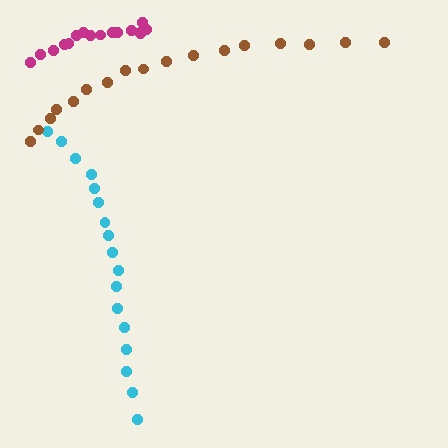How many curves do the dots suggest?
There are 3 distinct paths.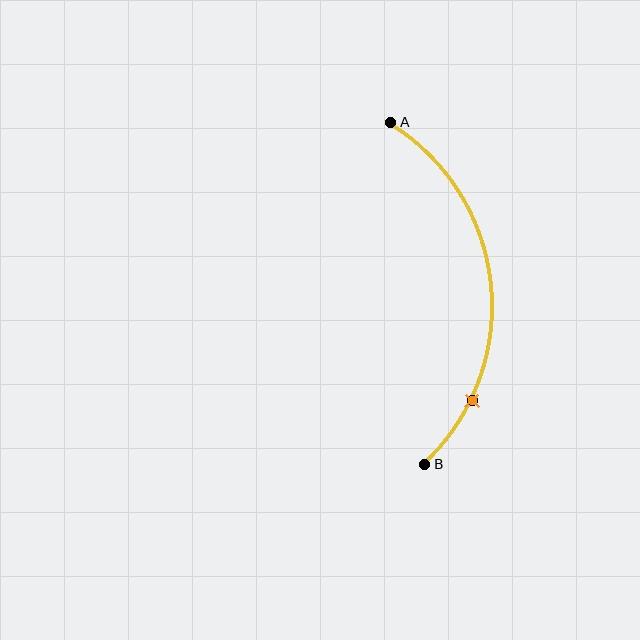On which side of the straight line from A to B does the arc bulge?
The arc bulges to the right of the straight line connecting A and B.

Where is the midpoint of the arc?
The arc midpoint is the point on the curve farthest from the straight line joining A and B. It sits to the right of that line.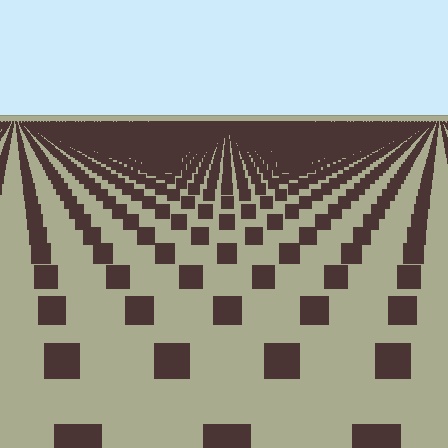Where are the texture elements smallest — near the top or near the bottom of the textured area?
Near the top.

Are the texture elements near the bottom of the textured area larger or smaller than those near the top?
Larger. Near the bottom, elements are closer to the viewer and appear at a bigger on-screen size.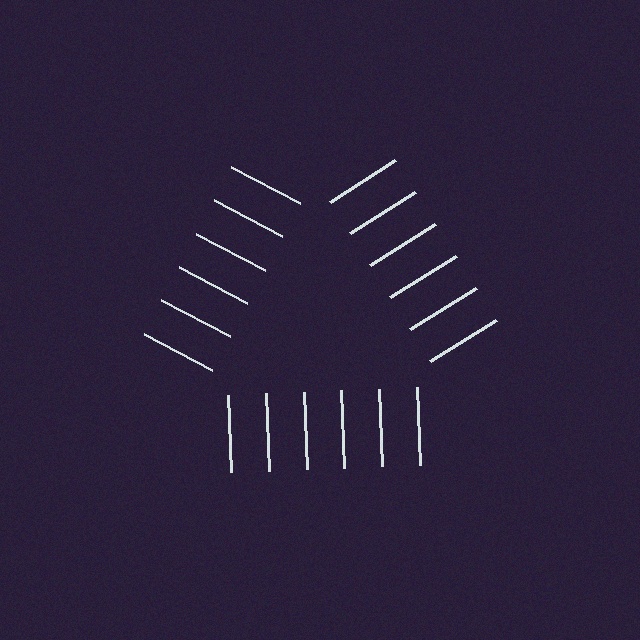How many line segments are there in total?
18 — 6 along each of the 3 edges.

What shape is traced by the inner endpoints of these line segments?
An illusory triangle — the line segments terminate on its edges but no continuous stroke is drawn.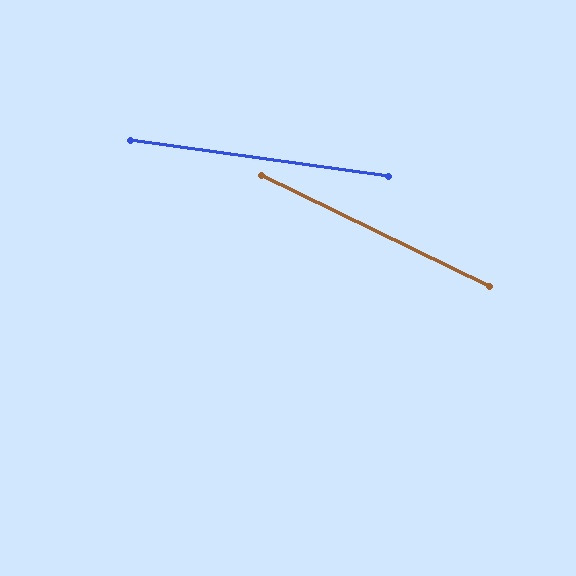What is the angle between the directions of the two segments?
Approximately 18 degrees.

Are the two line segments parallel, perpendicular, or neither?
Neither parallel nor perpendicular — they differ by about 18°.